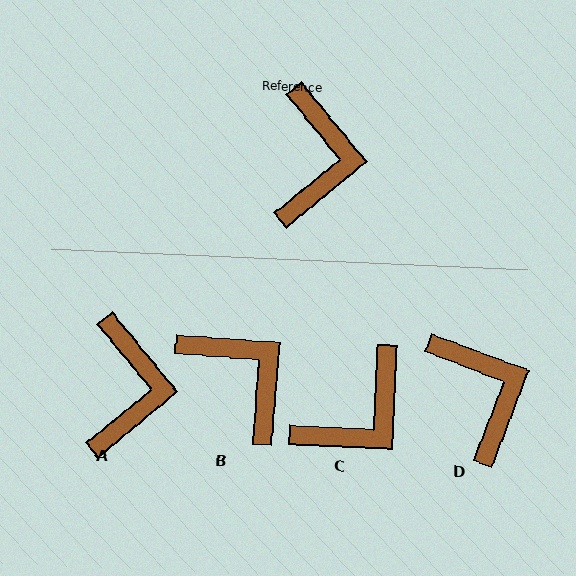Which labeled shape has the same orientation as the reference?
A.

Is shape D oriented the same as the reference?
No, it is off by about 30 degrees.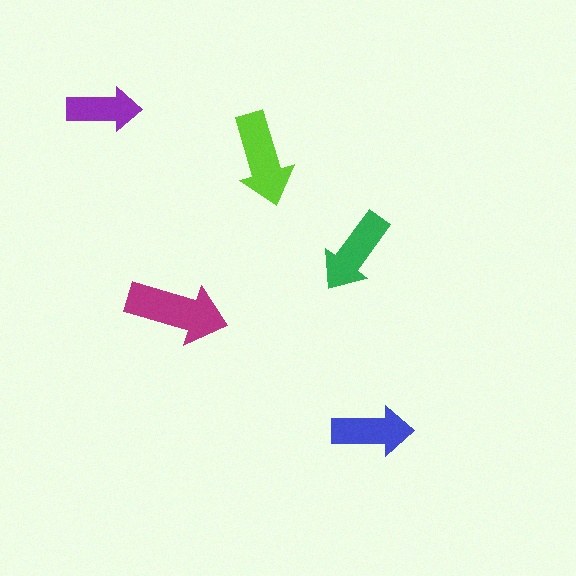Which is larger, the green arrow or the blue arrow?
The green one.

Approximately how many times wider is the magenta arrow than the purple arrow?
About 1.5 times wider.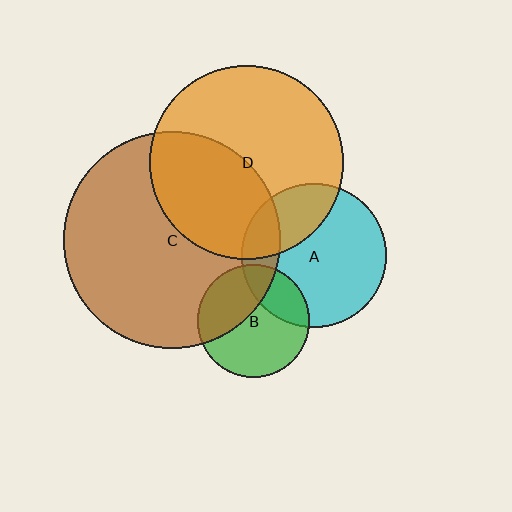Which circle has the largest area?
Circle C (brown).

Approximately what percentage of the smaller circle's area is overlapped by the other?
Approximately 40%.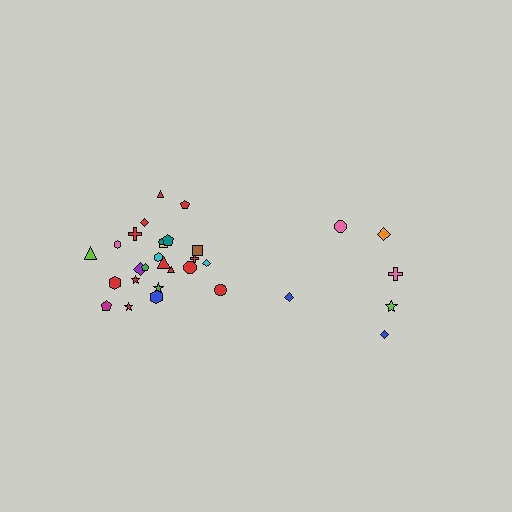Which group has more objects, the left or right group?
The left group.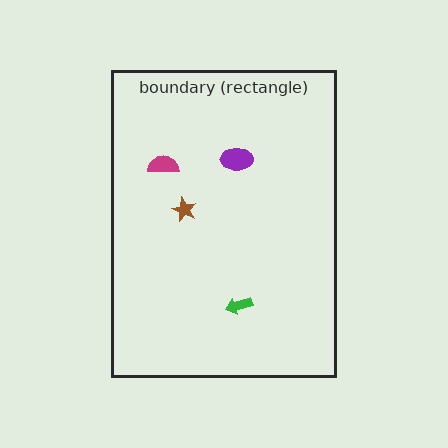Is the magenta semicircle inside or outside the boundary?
Inside.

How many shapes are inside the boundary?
4 inside, 0 outside.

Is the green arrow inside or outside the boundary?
Inside.